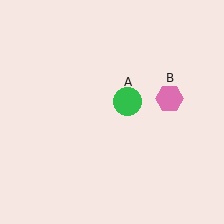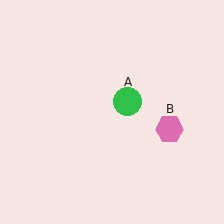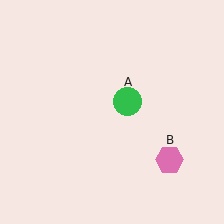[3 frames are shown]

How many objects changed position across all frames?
1 object changed position: pink hexagon (object B).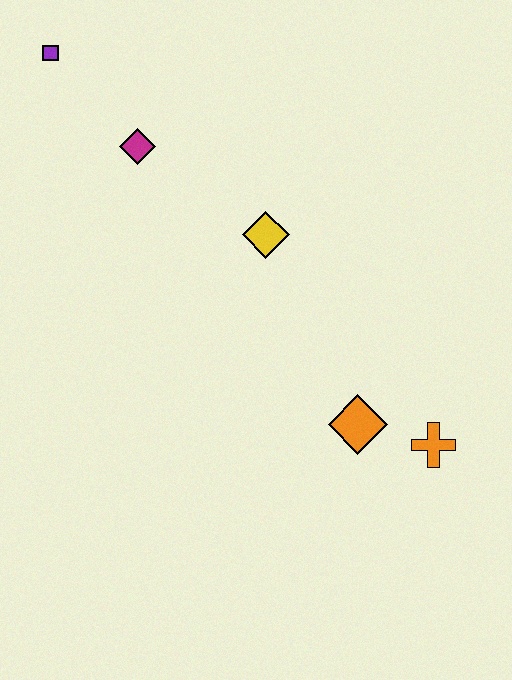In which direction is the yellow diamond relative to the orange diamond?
The yellow diamond is above the orange diamond.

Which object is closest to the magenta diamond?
The purple square is closest to the magenta diamond.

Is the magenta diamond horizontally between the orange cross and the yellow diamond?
No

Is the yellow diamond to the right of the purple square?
Yes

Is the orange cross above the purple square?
No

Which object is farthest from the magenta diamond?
The orange cross is farthest from the magenta diamond.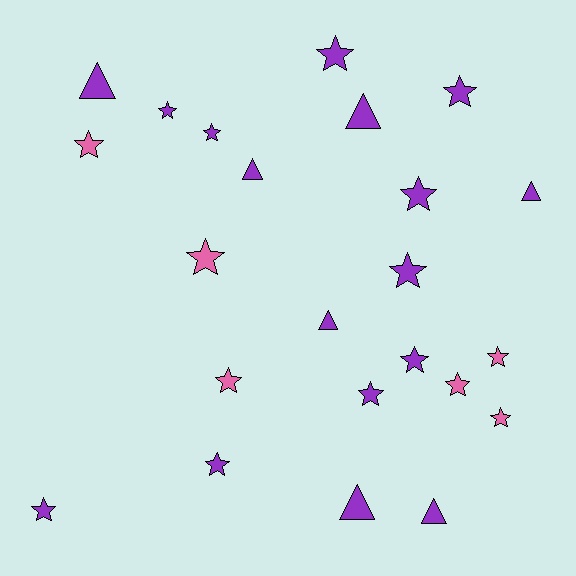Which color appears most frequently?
Purple, with 17 objects.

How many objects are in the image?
There are 23 objects.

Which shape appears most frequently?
Star, with 16 objects.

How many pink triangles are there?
There are no pink triangles.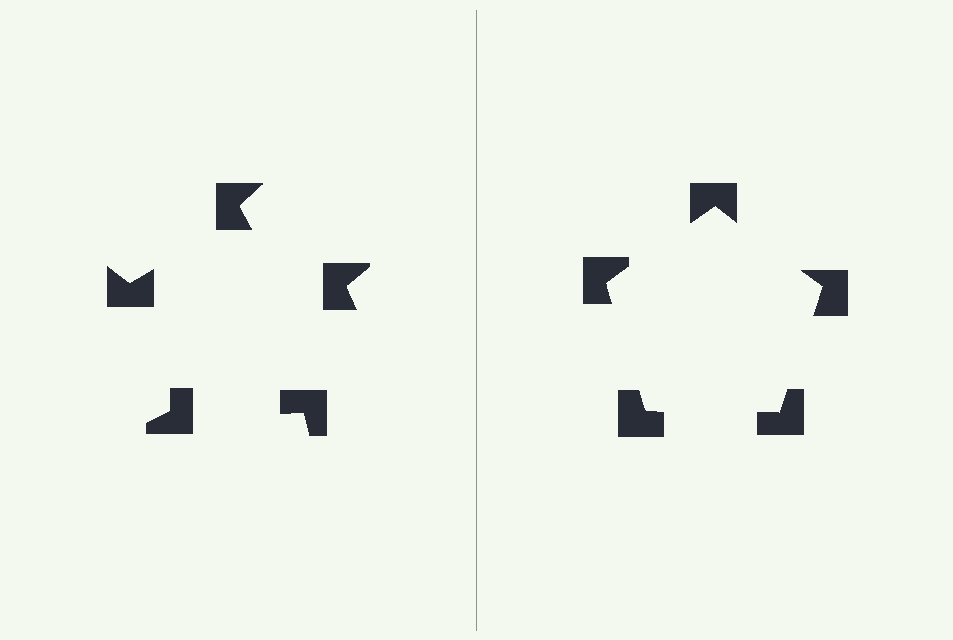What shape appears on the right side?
An illusory pentagon.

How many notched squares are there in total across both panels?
10 — 5 on each side.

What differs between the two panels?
The notched squares are positioned identically on both sides; only the wedge orientations differ. On the right they align to a pentagon; on the left they are misaligned.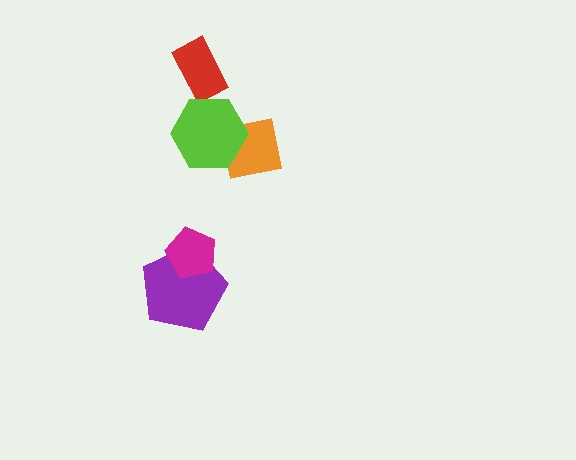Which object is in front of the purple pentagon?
The magenta pentagon is in front of the purple pentagon.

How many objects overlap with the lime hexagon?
1 object overlaps with the lime hexagon.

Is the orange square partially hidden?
Yes, it is partially covered by another shape.